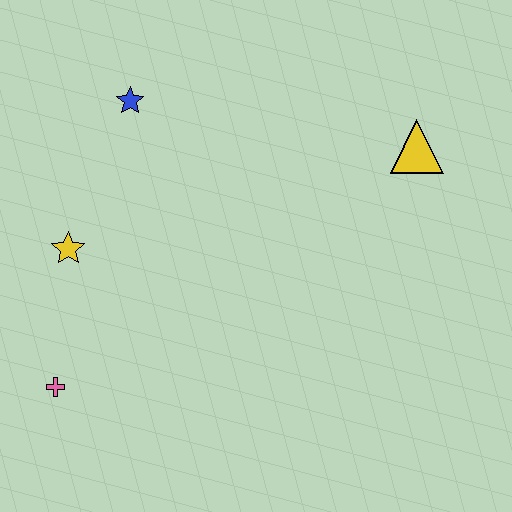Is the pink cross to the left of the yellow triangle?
Yes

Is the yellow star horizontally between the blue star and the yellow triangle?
No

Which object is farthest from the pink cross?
The yellow triangle is farthest from the pink cross.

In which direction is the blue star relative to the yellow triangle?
The blue star is to the left of the yellow triangle.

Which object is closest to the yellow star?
The pink cross is closest to the yellow star.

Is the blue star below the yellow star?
No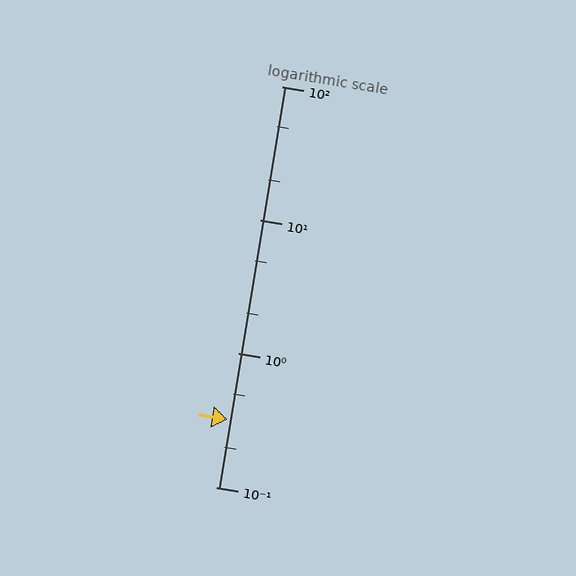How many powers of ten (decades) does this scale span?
The scale spans 3 decades, from 0.1 to 100.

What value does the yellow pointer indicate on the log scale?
The pointer indicates approximately 0.32.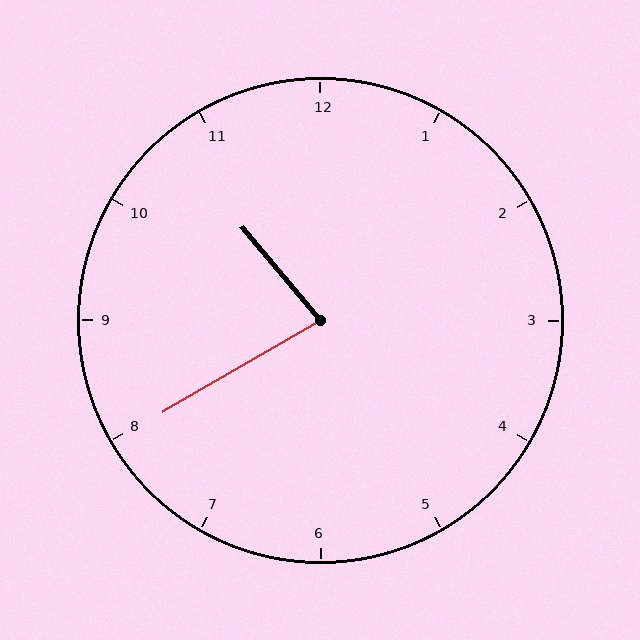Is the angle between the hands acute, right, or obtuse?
It is acute.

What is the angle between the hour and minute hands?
Approximately 80 degrees.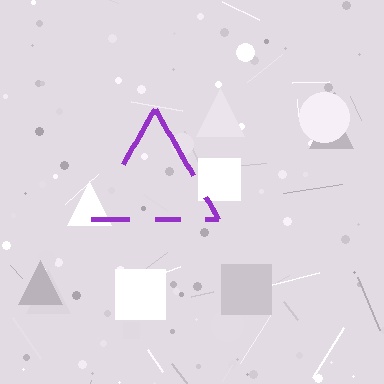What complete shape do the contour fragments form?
The contour fragments form a triangle.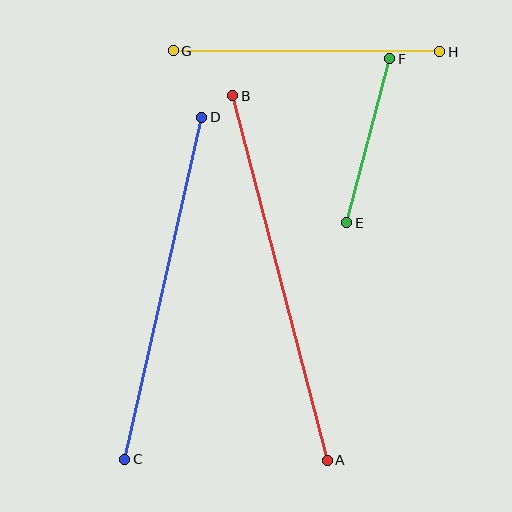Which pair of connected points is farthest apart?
Points A and B are farthest apart.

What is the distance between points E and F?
The distance is approximately 170 pixels.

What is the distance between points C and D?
The distance is approximately 351 pixels.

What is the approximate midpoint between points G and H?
The midpoint is at approximately (307, 51) pixels.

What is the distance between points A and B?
The distance is approximately 377 pixels.